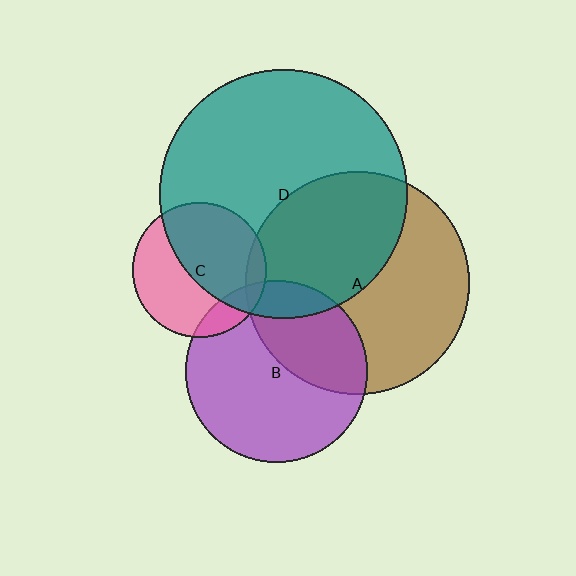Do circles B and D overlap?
Yes.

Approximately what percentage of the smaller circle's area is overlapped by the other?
Approximately 10%.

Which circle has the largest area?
Circle D (teal).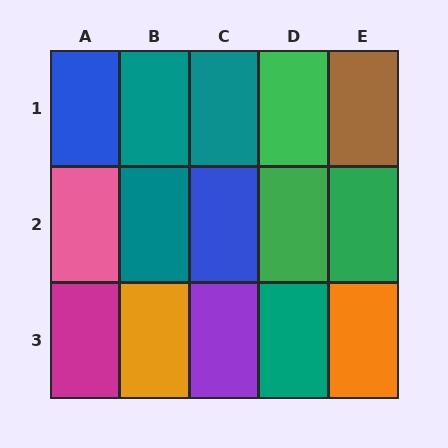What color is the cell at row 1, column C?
Teal.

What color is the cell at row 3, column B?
Orange.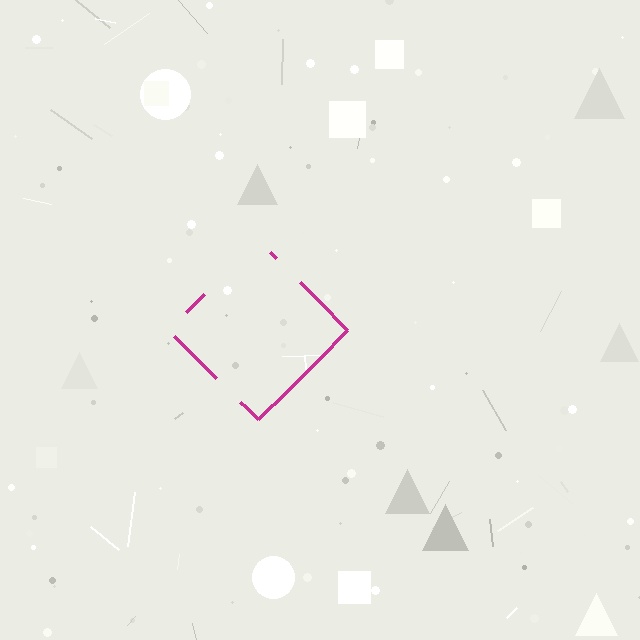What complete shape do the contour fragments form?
The contour fragments form a diamond.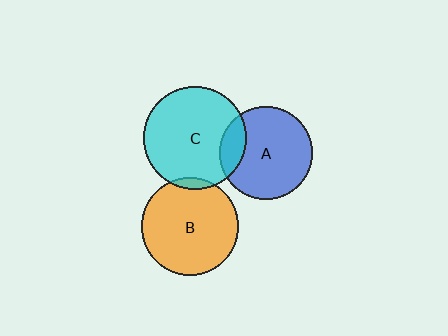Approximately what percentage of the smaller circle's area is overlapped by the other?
Approximately 5%.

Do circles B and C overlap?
Yes.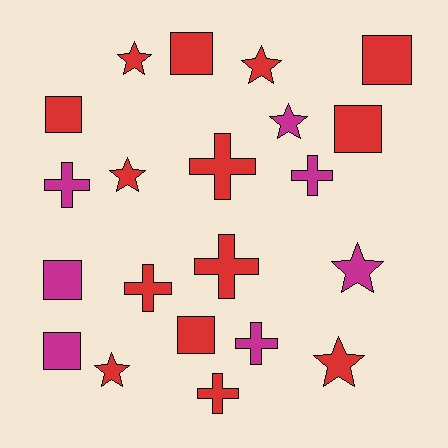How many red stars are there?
There are 5 red stars.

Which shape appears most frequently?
Square, with 7 objects.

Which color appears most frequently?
Red, with 14 objects.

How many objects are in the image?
There are 21 objects.